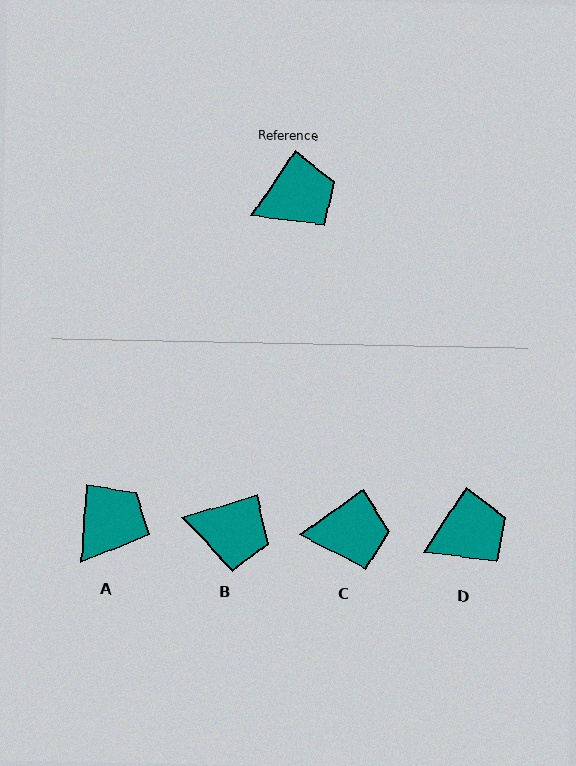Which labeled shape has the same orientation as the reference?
D.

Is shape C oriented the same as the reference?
No, it is off by about 20 degrees.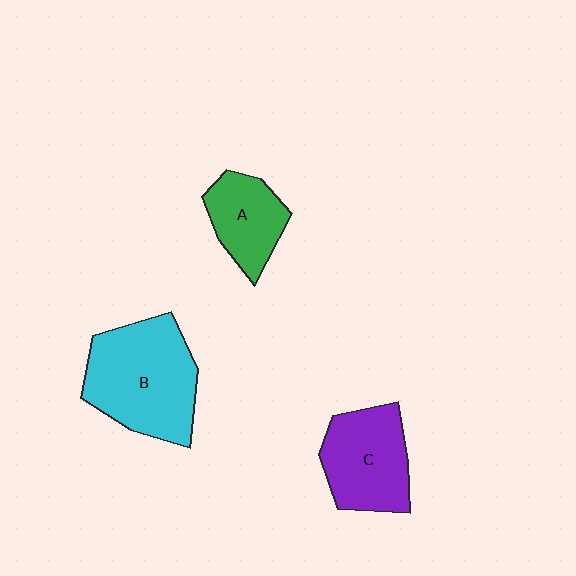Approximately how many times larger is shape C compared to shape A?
Approximately 1.4 times.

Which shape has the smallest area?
Shape A (green).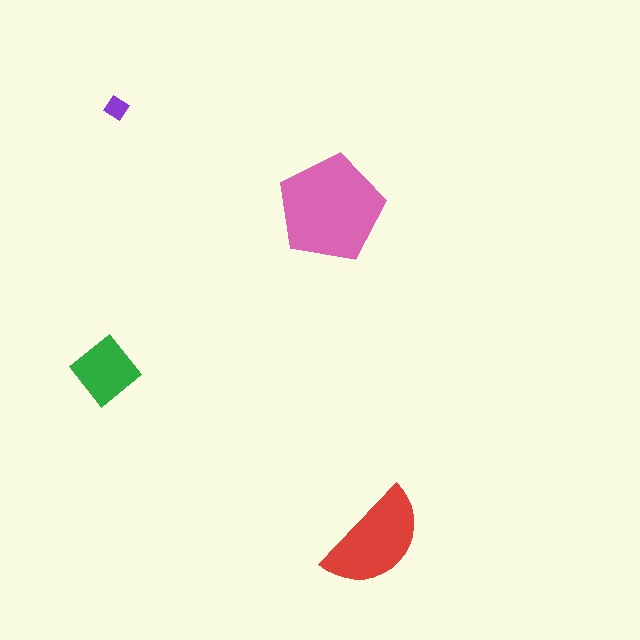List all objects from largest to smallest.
The pink pentagon, the red semicircle, the green diamond, the purple diamond.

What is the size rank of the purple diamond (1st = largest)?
4th.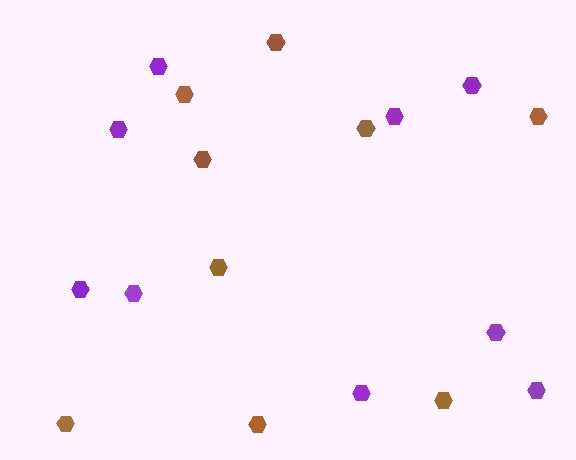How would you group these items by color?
There are 2 groups: one group of brown hexagons (9) and one group of purple hexagons (9).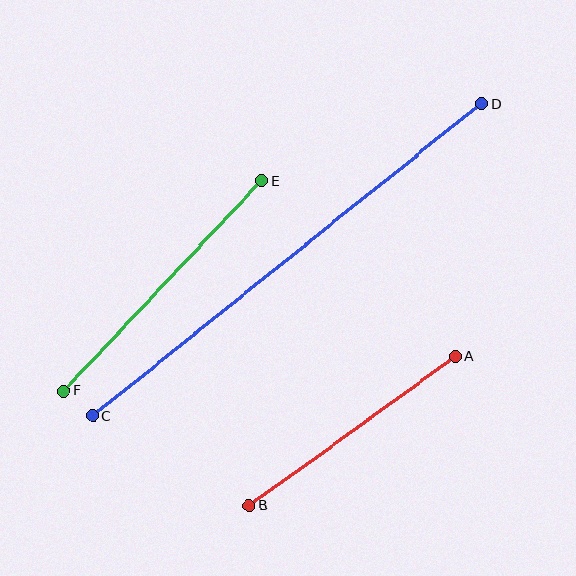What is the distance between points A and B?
The distance is approximately 254 pixels.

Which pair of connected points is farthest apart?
Points C and D are farthest apart.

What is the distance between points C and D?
The distance is approximately 499 pixels.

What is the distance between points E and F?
The distance is approximately 288 pixels.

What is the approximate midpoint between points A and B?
The midpoint is at approximately (352, 431) pixels.